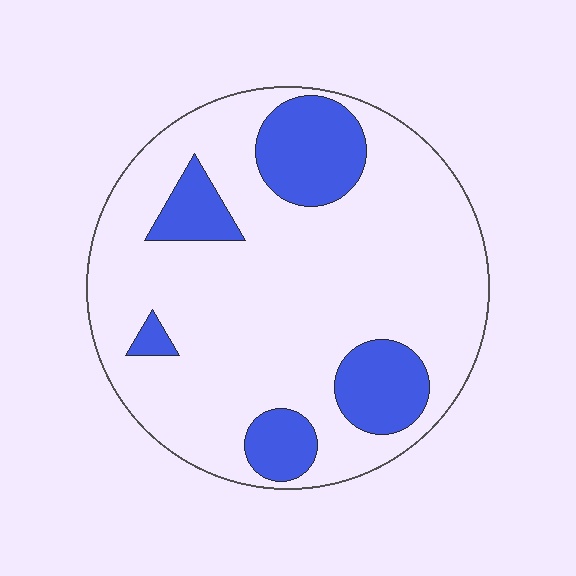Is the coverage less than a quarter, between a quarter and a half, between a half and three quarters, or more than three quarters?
Less than a quarter.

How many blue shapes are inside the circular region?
5.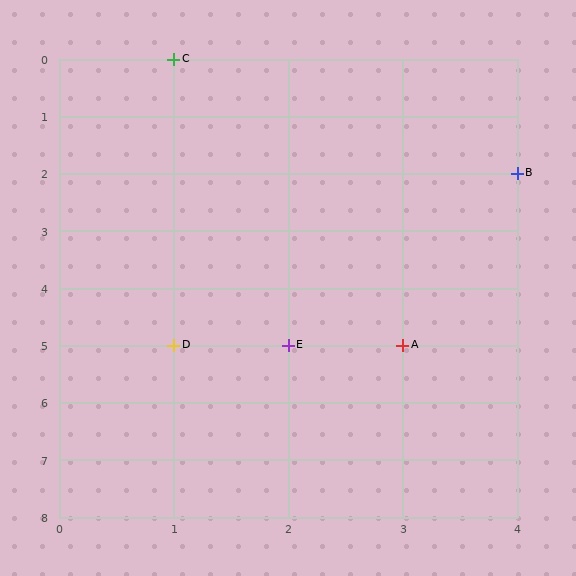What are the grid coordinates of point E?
Point E is at grid coordinates (2, 5).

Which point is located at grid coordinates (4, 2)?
Point B is at (4, 2).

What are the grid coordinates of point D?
Point D is at grid coordinates (1, 5).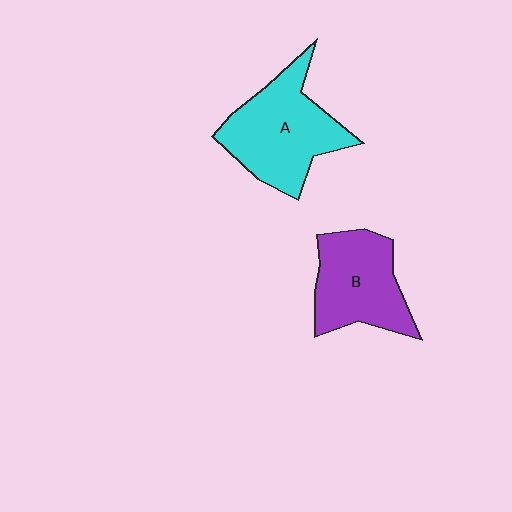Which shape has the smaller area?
Shape B (purple).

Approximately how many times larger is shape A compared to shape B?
Approximately 1.2 times.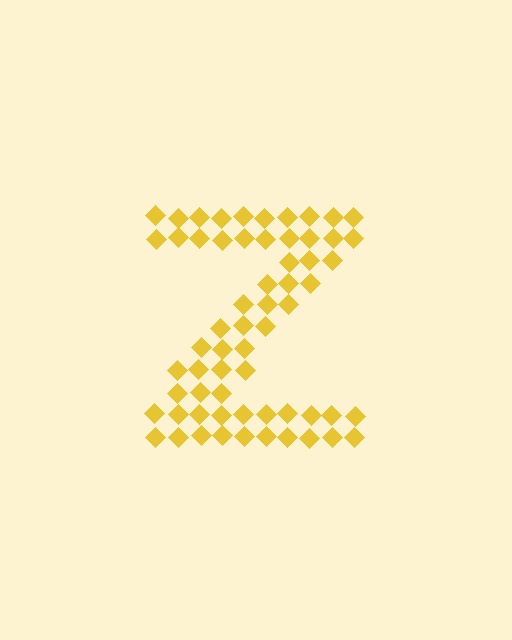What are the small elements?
The small elements are diamonds.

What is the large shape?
The large shape is the letter Z.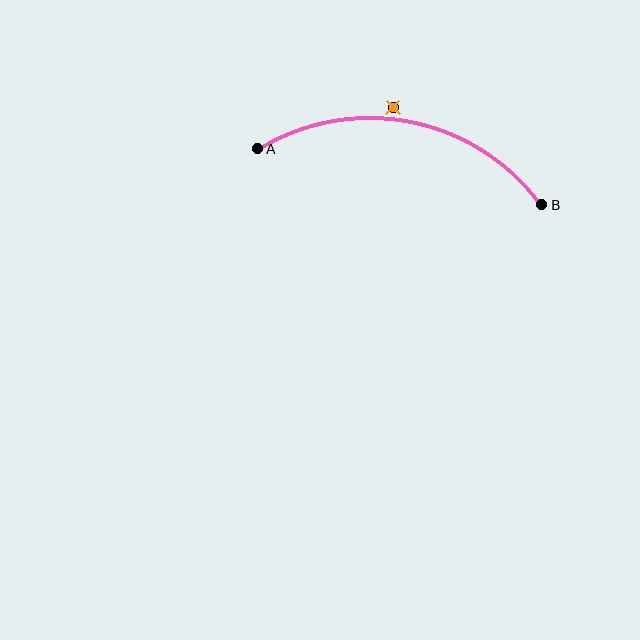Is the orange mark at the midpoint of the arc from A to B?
No — the orange mark does not lie on the arc at all. It sits slightly outside the curve.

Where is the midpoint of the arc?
The arc midpoint is the point on the curve farthest from the straight line joining A and B. It sits above that line.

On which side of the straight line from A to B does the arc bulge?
The arc bulges above the straight line connecting A and B.